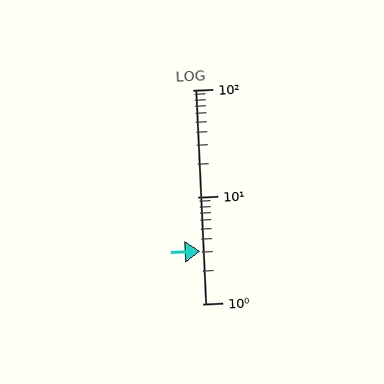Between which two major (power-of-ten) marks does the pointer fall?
The pointer is between 1 and 10.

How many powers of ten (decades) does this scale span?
The scale spans 2 decades, from 1 to 100.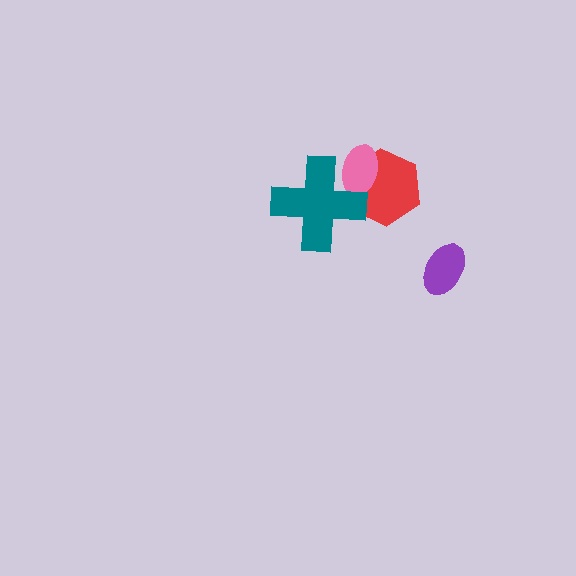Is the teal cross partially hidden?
No, no other shape covers it.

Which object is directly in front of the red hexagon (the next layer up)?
The pink ellipse is directly in front of the red hexagon.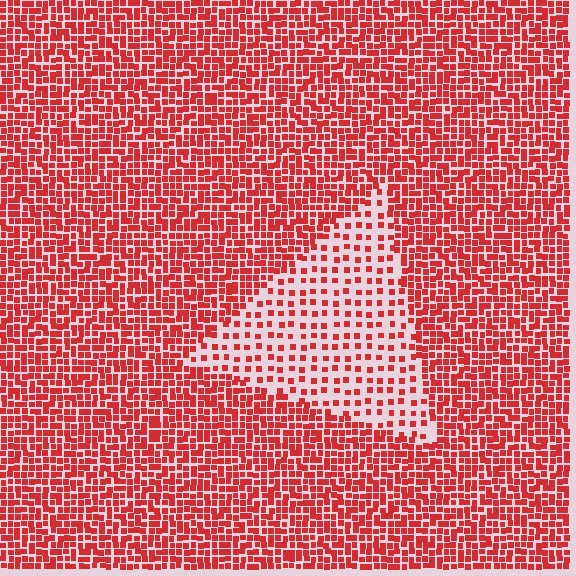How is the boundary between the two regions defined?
The boundary is defined by a change in element density (approximately 2.5x ratio). All elements are the same color, size, and shape.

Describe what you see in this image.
The image contains small red elements arranged at two different densities. A triangle-shaped region is visible where the elements are less densely packed than the surrounding area.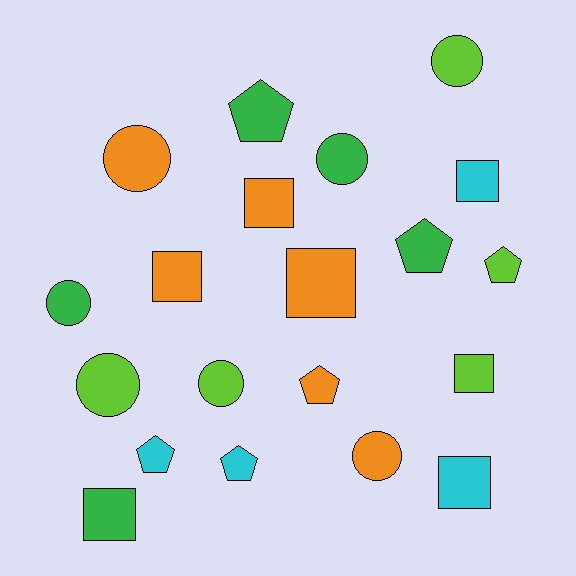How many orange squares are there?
There are 3 orange squares.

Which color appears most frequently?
Orange, with 6 objects.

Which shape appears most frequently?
Square, with 7 objects.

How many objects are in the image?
There are 20 objects.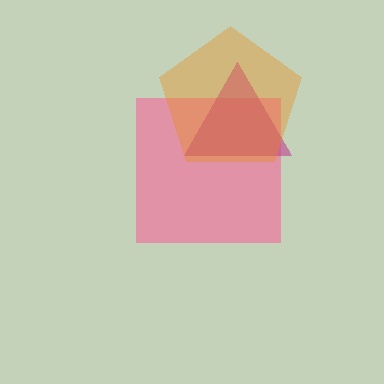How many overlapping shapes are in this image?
There are 3 overlapping shapes in the image.